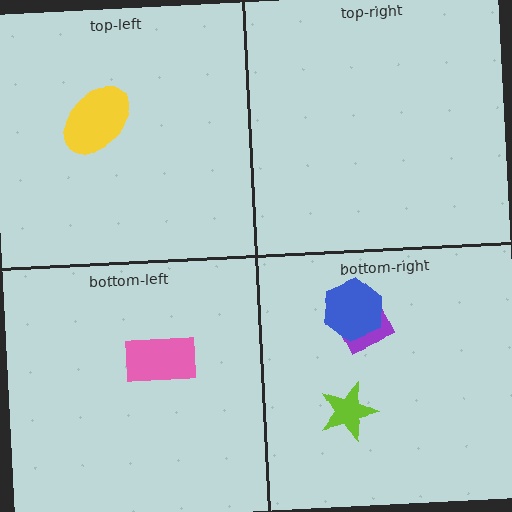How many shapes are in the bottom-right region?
3.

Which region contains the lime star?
The bottom-right region.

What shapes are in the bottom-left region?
The pink rectangle.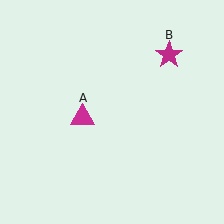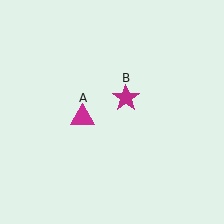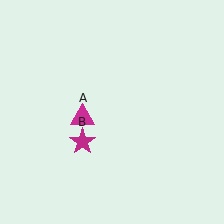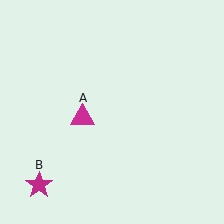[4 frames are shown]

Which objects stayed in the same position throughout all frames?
Magenta triangle (object A) remained stationary.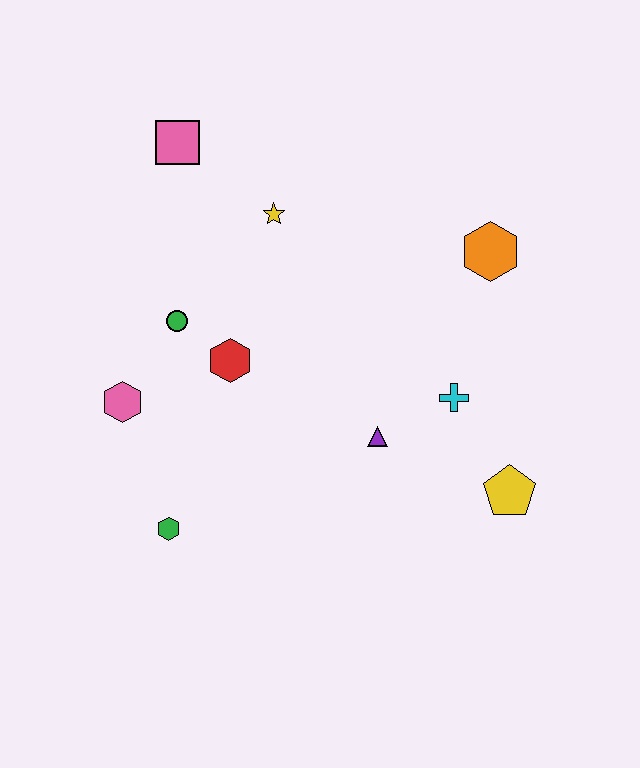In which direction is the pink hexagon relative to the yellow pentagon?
The pink hexagon is to the left of the yellow pentagon.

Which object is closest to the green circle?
The red hexagon is closest to the green circle.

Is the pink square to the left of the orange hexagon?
Yes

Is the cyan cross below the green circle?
Yes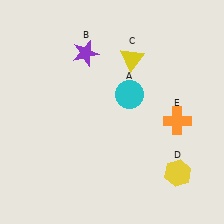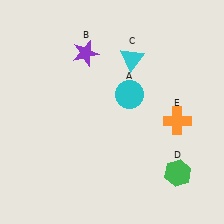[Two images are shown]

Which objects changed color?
C changed from yellow to cyan. D changed from yellow to green.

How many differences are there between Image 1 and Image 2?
There are 2 differences between the two images.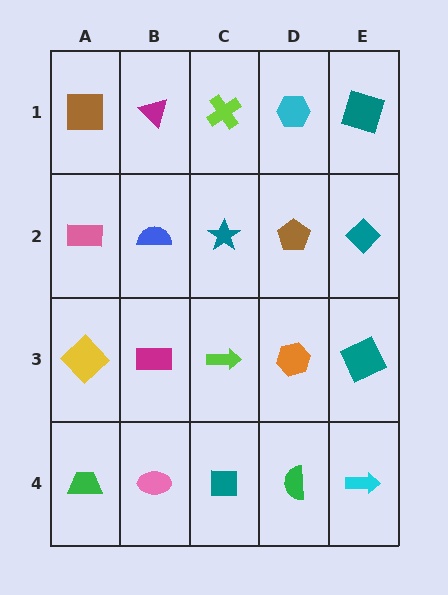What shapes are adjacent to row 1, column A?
A pink rectangle (row 2, column A), a magenta triangle (row 1, column B).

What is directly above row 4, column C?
A lime arrow.